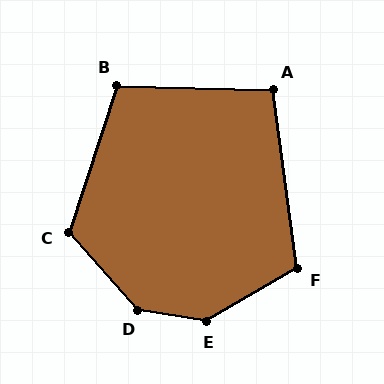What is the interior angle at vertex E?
Approximately 140 degrees (obtuse).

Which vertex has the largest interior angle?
D, at approximately 141 degrees.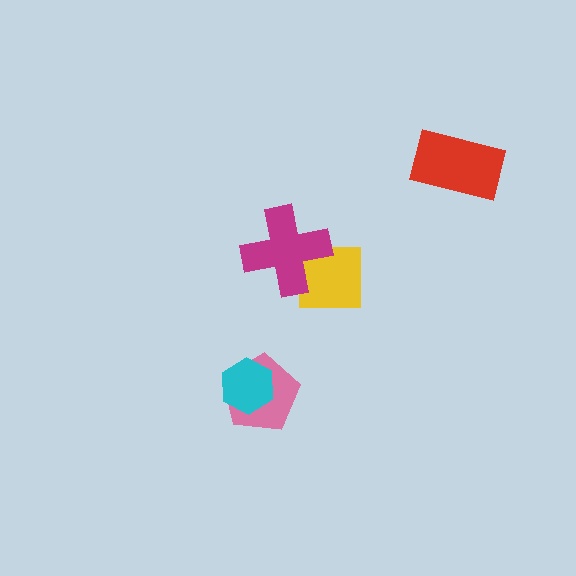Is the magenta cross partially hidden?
No, no other shape covers it.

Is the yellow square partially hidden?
Yes, it is partially covered by another shape.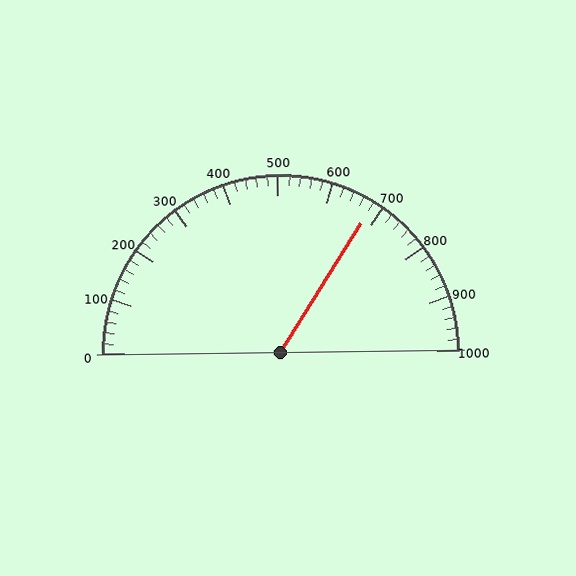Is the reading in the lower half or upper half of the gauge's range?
The reading is in the upper half of the range (0 to 1000).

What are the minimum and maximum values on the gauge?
The gauge ranges from 0 to 1000.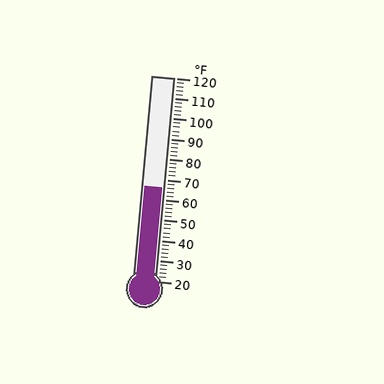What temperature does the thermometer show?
The thermometer shows approximately 66°F.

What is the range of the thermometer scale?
The thermometer scale ranges from 20°F to 120°F.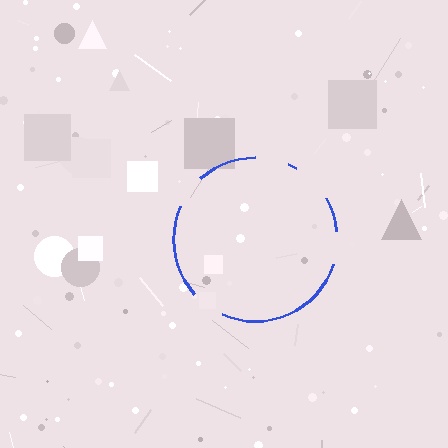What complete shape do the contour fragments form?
The contour fragments form a circle.